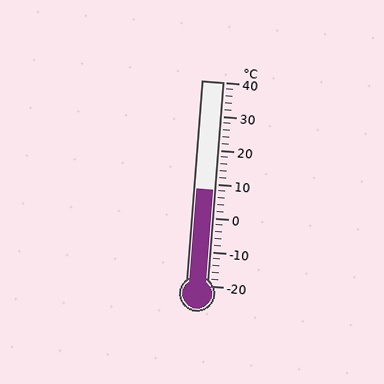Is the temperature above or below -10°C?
The temperature is above -10°C.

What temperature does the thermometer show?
The thermometer shows approximately 8°C.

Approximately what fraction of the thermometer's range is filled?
The thermometer is filled to approximately 45% of its range.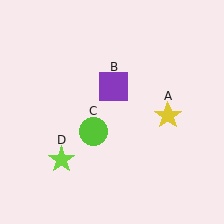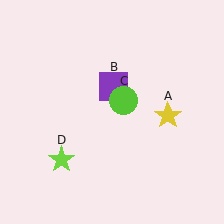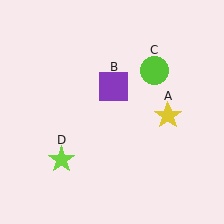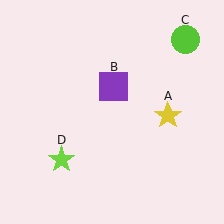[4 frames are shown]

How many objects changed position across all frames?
1 object changed position: lime circle (object C).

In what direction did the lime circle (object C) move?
The lime circle (object C) moved up and to the right.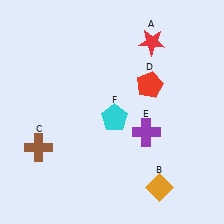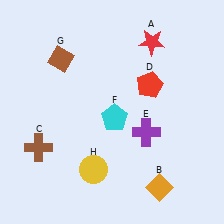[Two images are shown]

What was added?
A brown diamond (G), a yellow circle (H) were added in Image 2.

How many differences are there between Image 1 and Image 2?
There are 2 differences between the two images.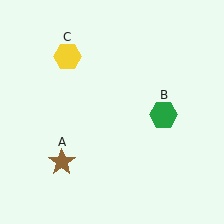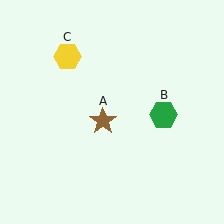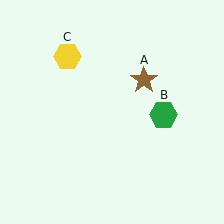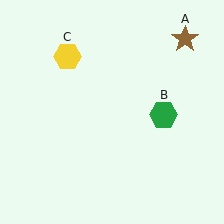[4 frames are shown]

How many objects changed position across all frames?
1 object changed position: brown star (object A).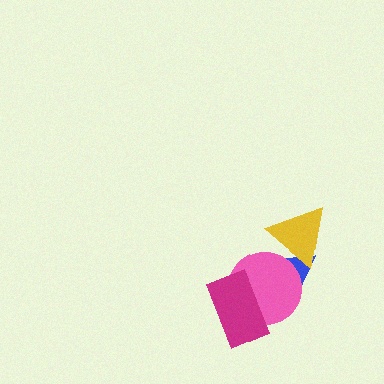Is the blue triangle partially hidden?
Yes, it is partially covered by another shape.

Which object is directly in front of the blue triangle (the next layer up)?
The pink circle is directly in front of the blue triangle.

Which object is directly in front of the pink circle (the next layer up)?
The magenta rectangle is directly in front of the pink circle.